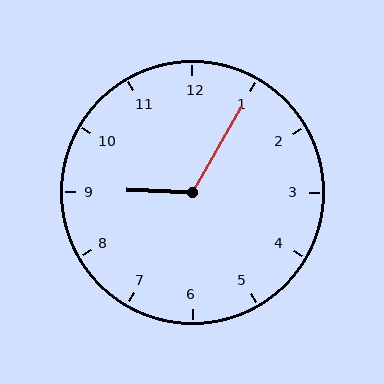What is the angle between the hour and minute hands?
Approximately 118 degrees.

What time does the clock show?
9:05.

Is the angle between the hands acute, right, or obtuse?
It is obtuse.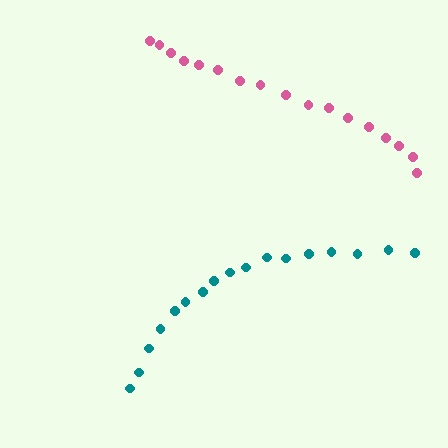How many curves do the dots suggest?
There are 2 distinct paths.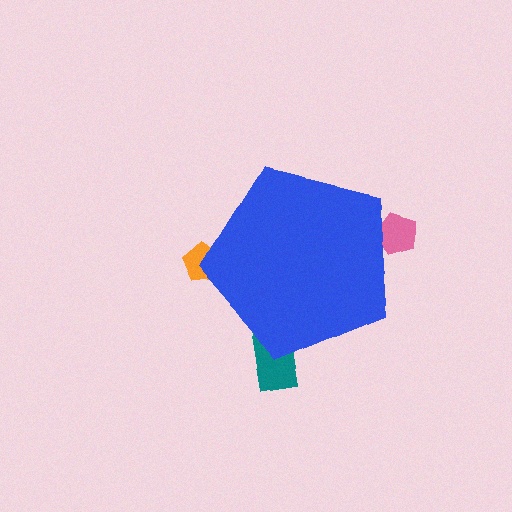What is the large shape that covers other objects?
A blue pentagon.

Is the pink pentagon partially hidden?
Yes, the pink pentagon is partially hidden behind the blue pentagon.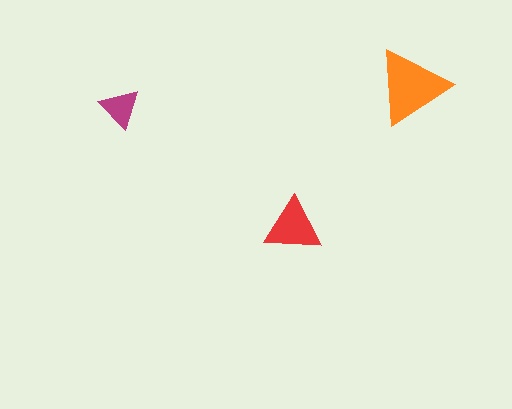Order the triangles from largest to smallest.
the orange one, the red one, the magenta one.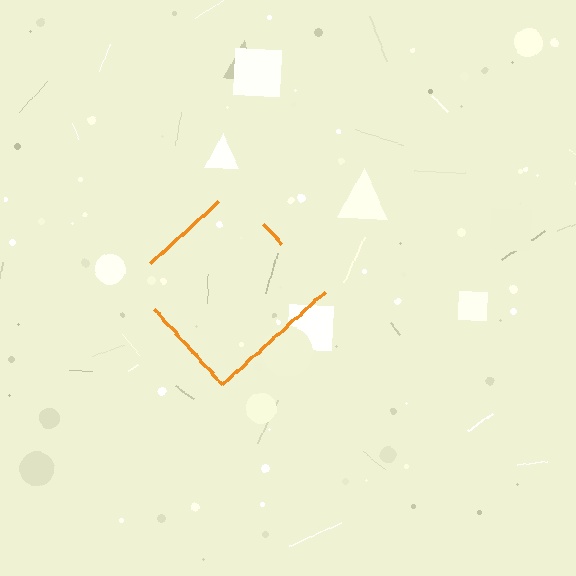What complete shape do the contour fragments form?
The contour fragments form a diamond.